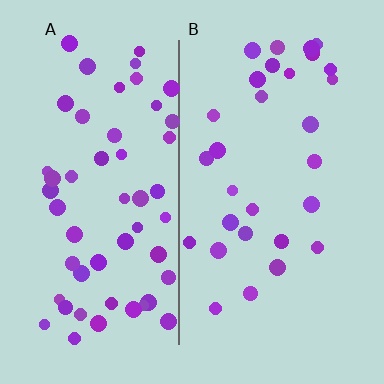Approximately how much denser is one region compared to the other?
Approximately 1.9× — region A over region B.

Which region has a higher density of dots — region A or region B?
A (the left).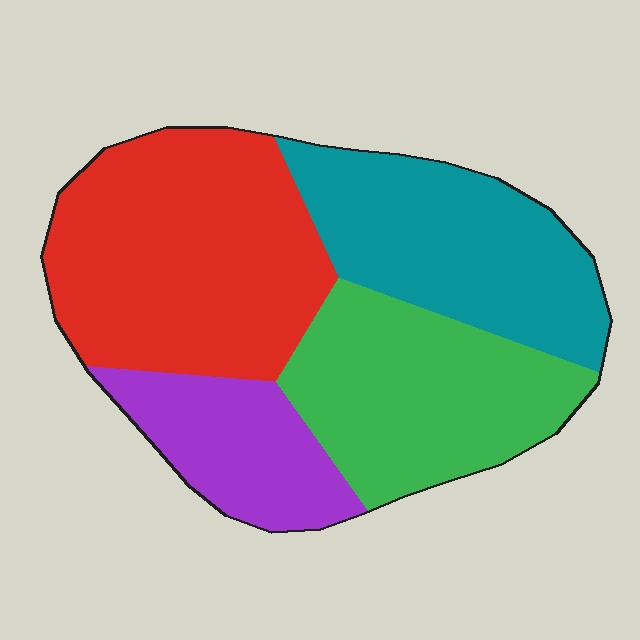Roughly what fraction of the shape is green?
Green covers roughly 25% of the shape.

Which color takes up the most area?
Red, at roughly 35%.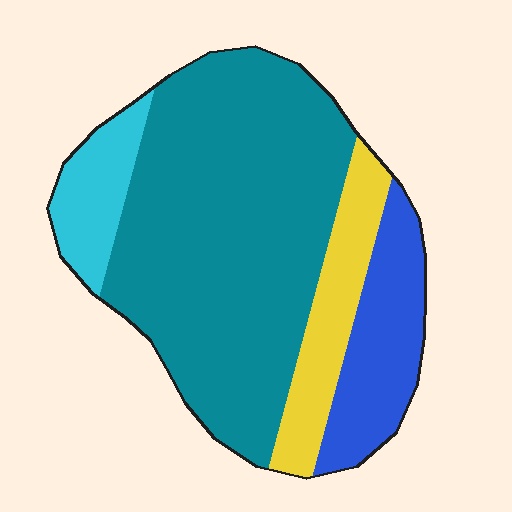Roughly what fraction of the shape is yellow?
Yellow takes up about one eighth (1/8) of the shape.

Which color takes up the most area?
Teal, at roughly 60%.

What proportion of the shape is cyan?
Cyan covers roughly 10% of the shape.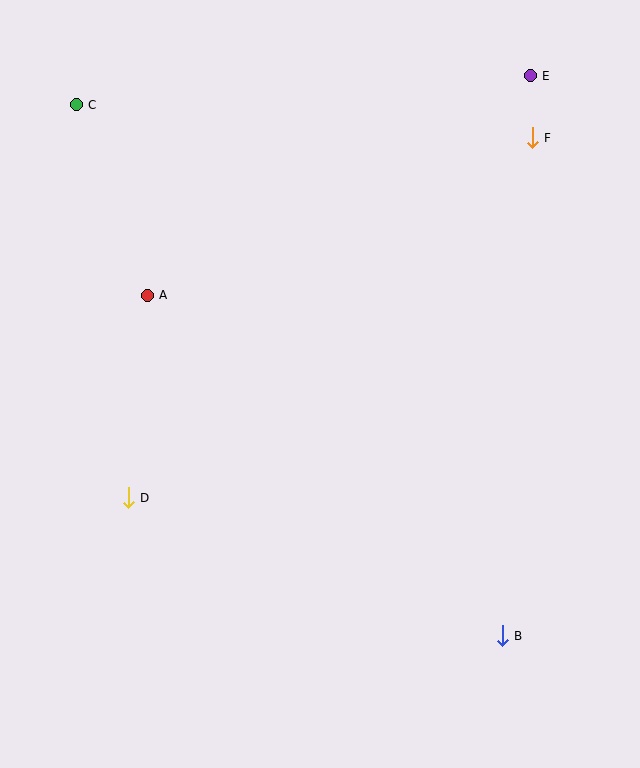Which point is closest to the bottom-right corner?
Point B is closest to the bottom-right corner.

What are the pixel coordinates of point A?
Point A is at (147, 295).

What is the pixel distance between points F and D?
The distance between F and D is 541 pixels.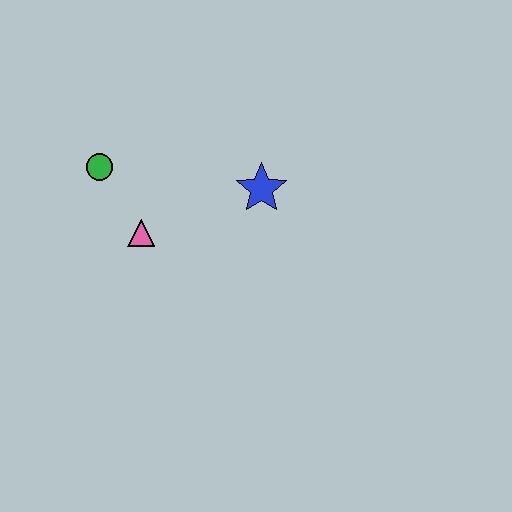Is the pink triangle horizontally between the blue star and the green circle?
Yes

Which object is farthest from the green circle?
The blue star is farthest from the green circle.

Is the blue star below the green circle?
Yes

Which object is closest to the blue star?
The pink triangle is closest to the blue star.